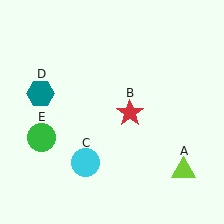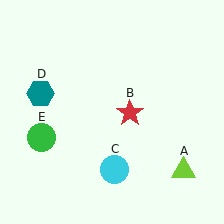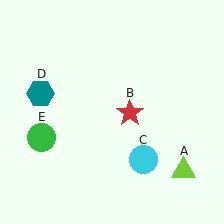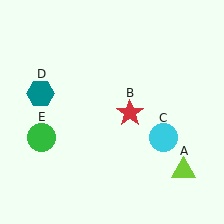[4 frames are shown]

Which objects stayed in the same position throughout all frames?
Lime triangle (object A) and red star (object B) and teal hexagon (object D) and green circle (object E) remained stationary.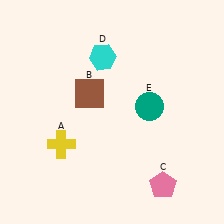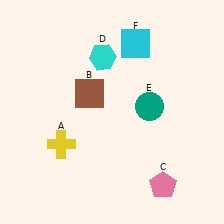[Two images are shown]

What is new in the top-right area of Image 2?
A cyan square (F) was added in the top-right area of Image 2.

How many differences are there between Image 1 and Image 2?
There is 1 difference between the two images.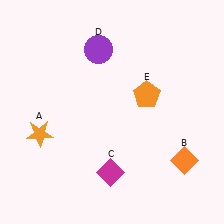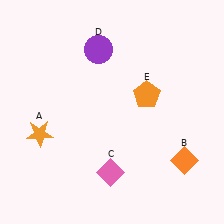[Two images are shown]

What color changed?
The diamond (C) changed from magenta in Image 1 to pink in Image 2.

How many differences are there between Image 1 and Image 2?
There is 1 difference between the two images.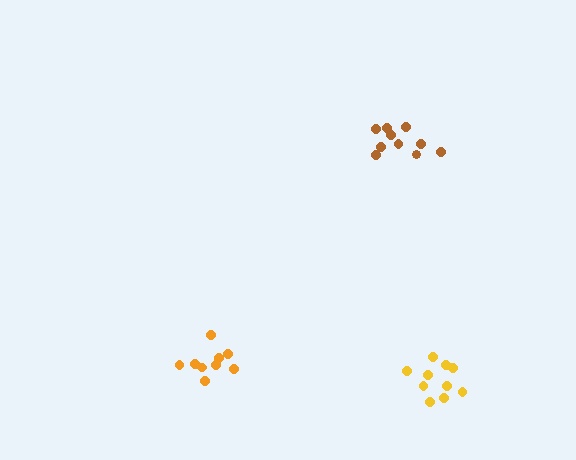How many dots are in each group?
Group 1: 10 dots, Group 2: 9 dots, Group 3: 10 dots (29 total).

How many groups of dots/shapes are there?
There are 3 groups.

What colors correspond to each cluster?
The clusters are colored: brown, orange, yellow.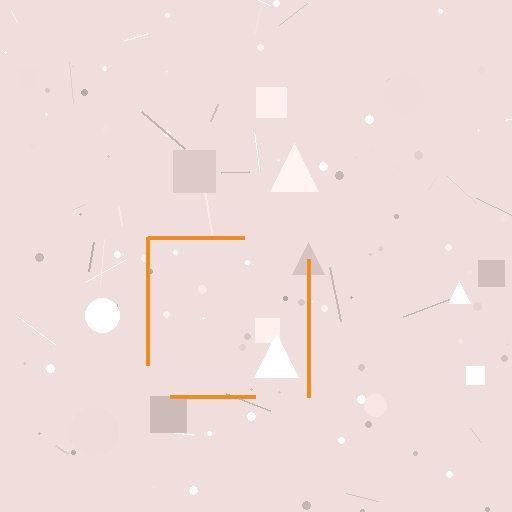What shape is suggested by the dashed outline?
The dashed outline suggests a square.